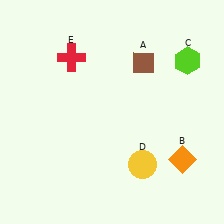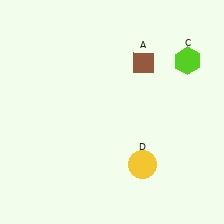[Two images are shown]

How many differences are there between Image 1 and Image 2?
There are 2 differences between the two images.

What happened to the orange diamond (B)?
The orange diamond (B) was removed in Image 2. It was in the bottom-right area of Image 1.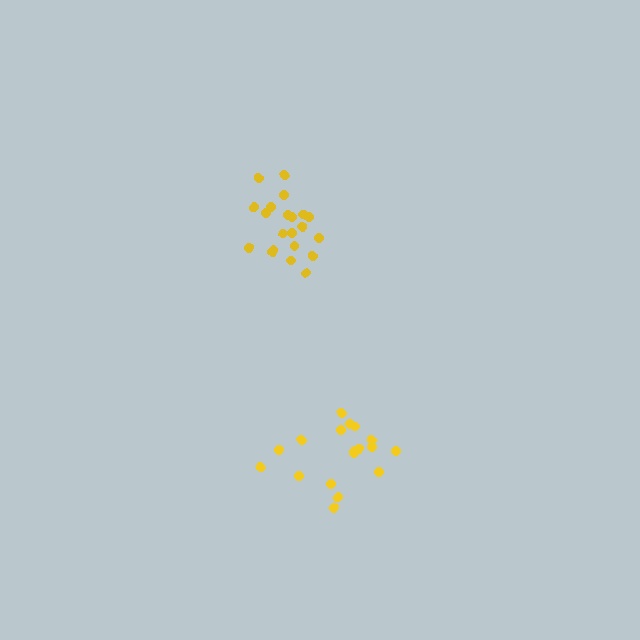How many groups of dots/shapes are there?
There are 2 groups.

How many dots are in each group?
Group 1: 21 dots, Group 2: 19 dots (40 total).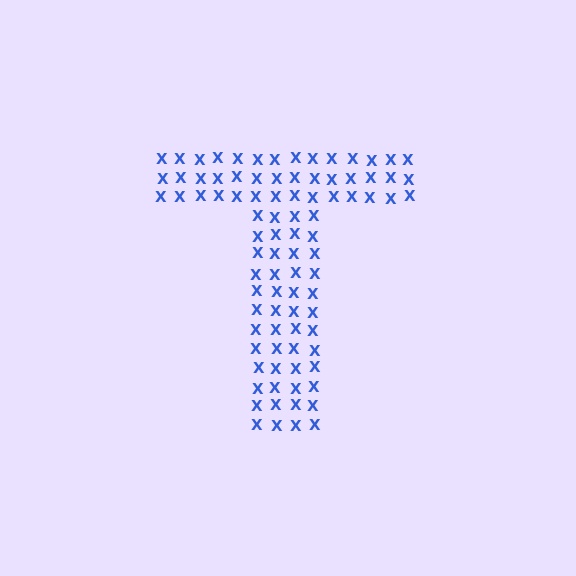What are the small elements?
The small elements are letter X's.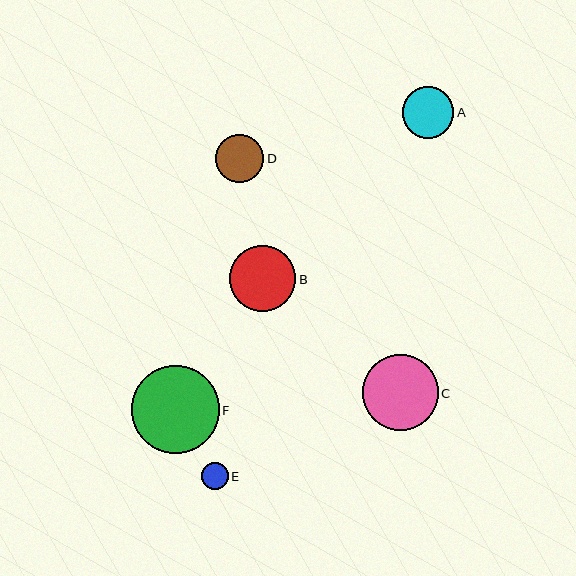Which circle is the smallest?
Circle E is the smallest with a size of approximately 27 pixels.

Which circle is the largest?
Circle F is the largest with a size of approximately 87 pixels.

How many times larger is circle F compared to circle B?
Circle F is approximately 1.3 times the size of circle B.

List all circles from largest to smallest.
From largest to smallest: F, C, B, A, D, E.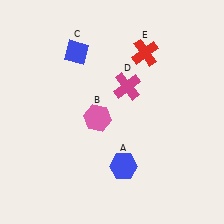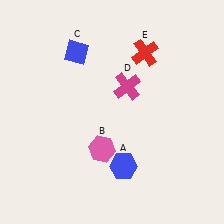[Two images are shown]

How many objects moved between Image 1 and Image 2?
1 object moved between the two images.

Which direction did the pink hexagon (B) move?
The pink hexagon (B) moved down.